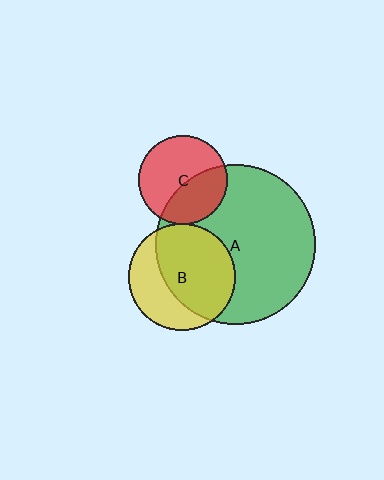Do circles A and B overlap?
Yes.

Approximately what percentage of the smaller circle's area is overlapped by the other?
Approximately 65%.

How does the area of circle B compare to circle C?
Approximately 1.5 times.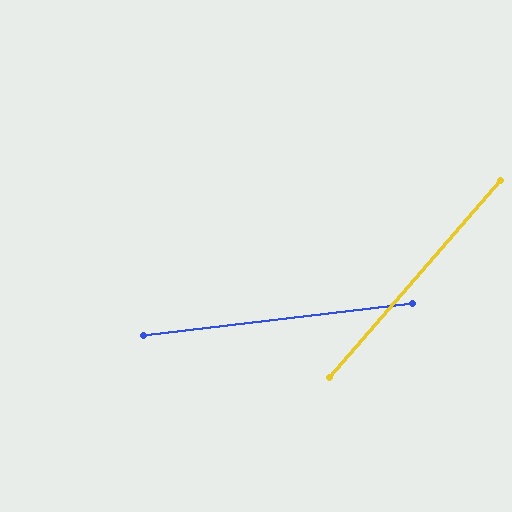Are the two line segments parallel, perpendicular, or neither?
Neither parallel nor perpendicular — they differ by about 42°.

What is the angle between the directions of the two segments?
Approximately 42 degrees.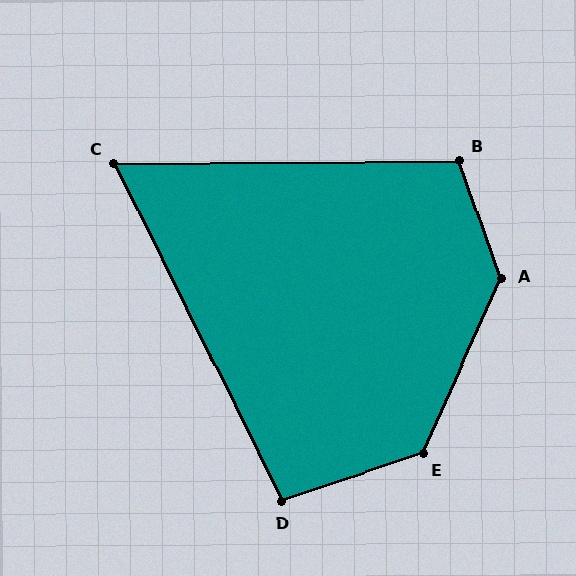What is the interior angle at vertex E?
Approximately 133 degrees (obtuse).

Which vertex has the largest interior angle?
A, at approximately 136 degrees.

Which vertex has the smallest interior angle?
C, at approximately 64 degrees.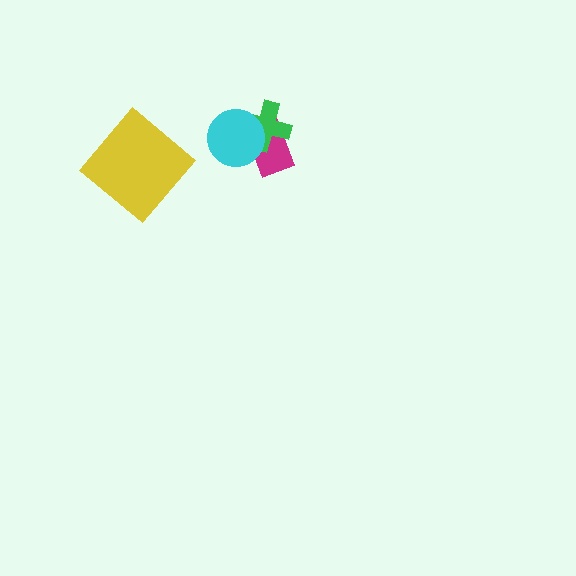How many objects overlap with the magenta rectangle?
2 objects overlap with the magenta rectangle.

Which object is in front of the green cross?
The cyan circle is in front of the green cross.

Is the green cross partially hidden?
Yes, it is partially covered by another shape.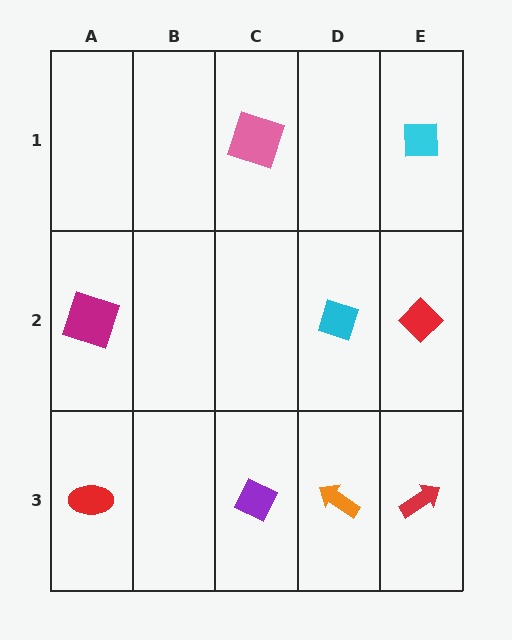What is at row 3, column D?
An orange arrow.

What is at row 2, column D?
A cyan diamond.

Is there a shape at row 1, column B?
No, that cell is empty.